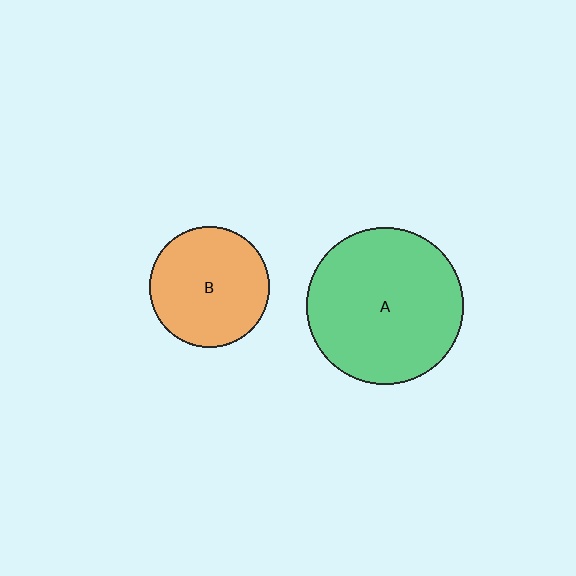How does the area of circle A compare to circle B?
Approximately 1.7 times.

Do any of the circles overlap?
No, none of the circles overlap.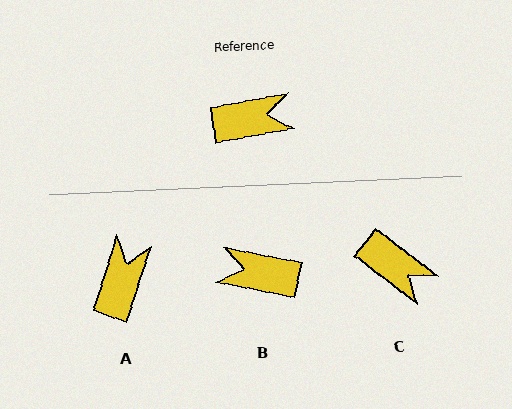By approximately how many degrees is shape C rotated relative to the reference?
Approximately 47 degrees clockwise.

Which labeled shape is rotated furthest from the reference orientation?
B, about 158 degrees away.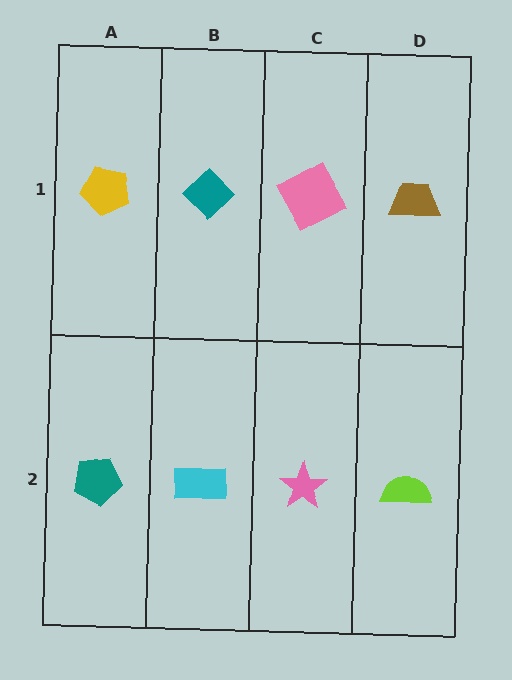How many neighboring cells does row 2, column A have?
2.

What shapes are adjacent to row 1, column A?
A teal pentagon (row 2, column A), a teal diamond (row 1, column B).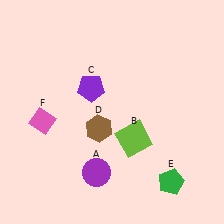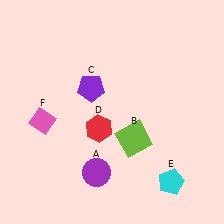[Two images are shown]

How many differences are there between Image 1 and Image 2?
There are 2 differences between the two images.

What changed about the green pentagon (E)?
In Image 1, E is green. In Image 2, it changed to cyan.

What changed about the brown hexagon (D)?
In Image 1, D is brown. In Image 2, it changed to red.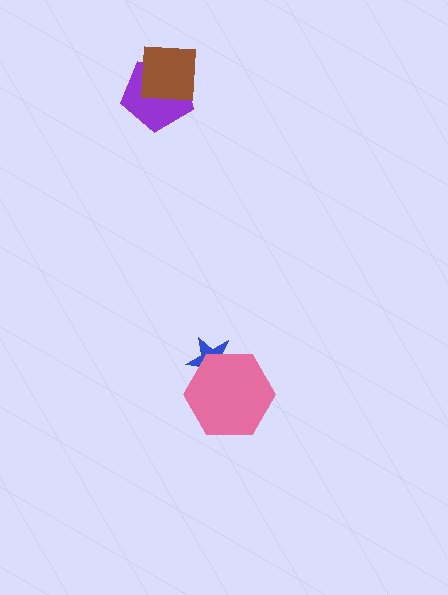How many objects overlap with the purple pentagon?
1 object overlaps with the purple pentagon.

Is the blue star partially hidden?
Yes, it is partially covered by another shape.